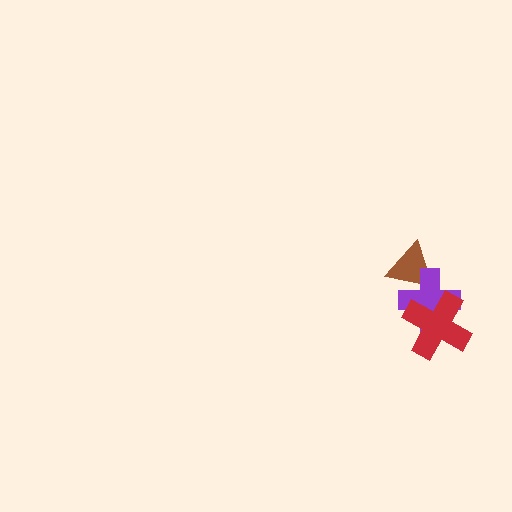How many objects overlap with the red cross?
1 object overlaps with the red cross.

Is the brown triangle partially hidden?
Yes, it is partially covered by another shape.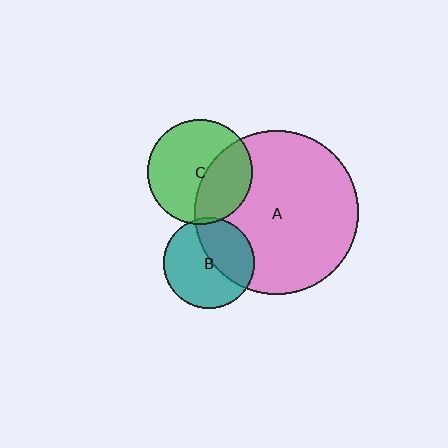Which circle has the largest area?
Circle A (pink).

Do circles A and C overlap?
Yes.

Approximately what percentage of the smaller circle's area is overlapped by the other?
Approximately 40%.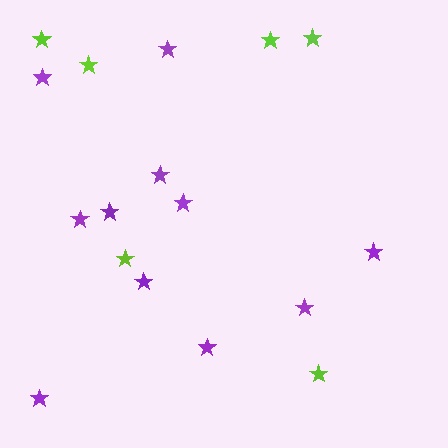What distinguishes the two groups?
There are 2 groups: one group of purple stars (11) and one group of lime stars (6).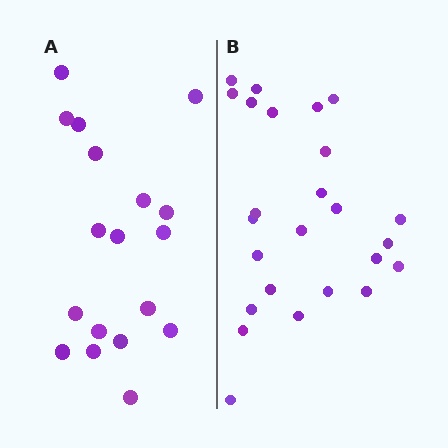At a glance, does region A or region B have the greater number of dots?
Region B (the right region) has more dots.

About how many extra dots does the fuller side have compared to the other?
Region B has roughly 8 or so more dots than region A.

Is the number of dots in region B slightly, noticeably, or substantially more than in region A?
Region B has noticeably more, but not dramatically so. The ratio is roughly 1.4 to 1.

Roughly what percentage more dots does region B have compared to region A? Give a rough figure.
About 40% more.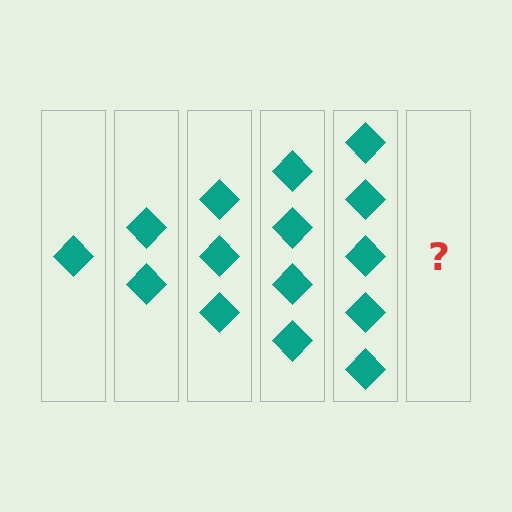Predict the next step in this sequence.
The next step is 6 diamonds.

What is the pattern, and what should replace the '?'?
The pattern is that each step adds one more diamond. The '?' should be 6 diamonds.